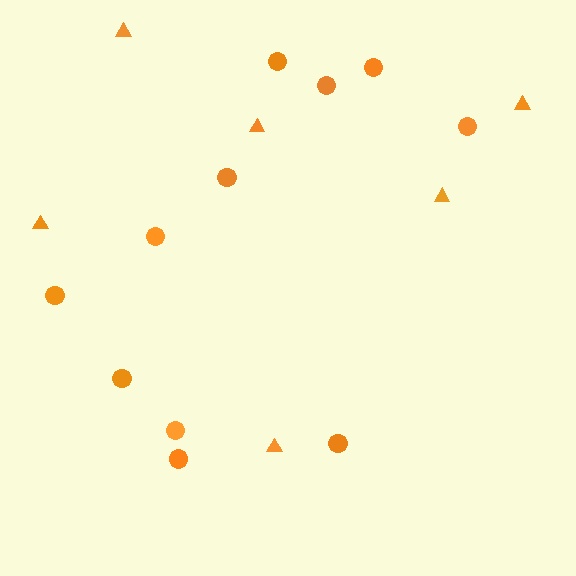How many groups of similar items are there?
There are 2 groups: one group of triangles (6) and one group of circles (11).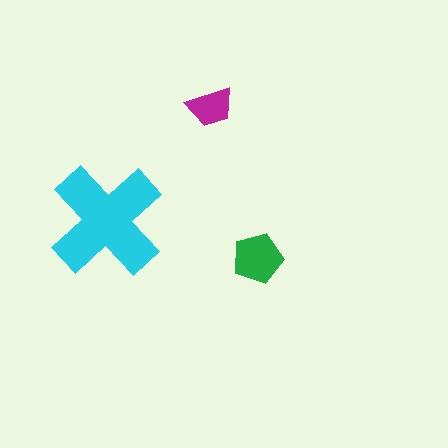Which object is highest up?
The magenta trapezoid is topmost.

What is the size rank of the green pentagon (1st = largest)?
2nd.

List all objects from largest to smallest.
The cyan cross, the green pentagon, the magenta trapezoid.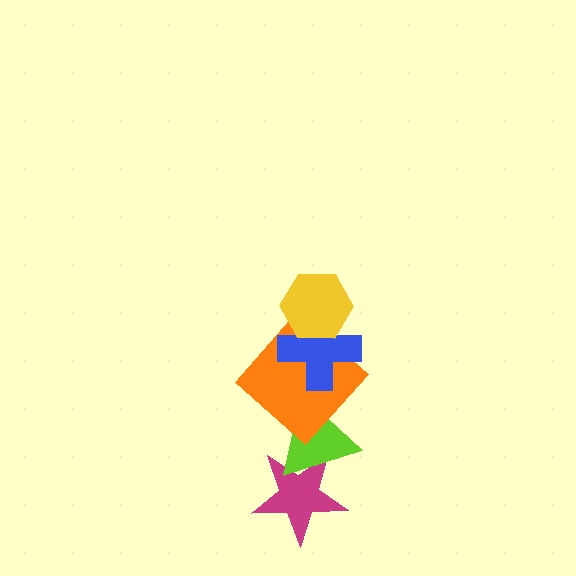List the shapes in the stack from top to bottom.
From top to bottom: the yellow hexagon, the blue cross, the orange diamond, the lime triangle, the magenta star.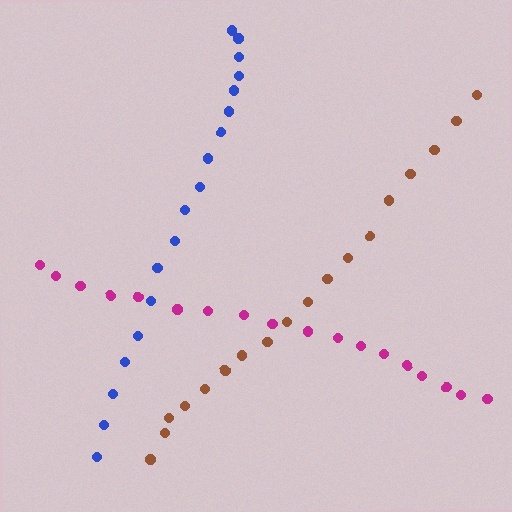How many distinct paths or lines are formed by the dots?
There are 3 distinct paths.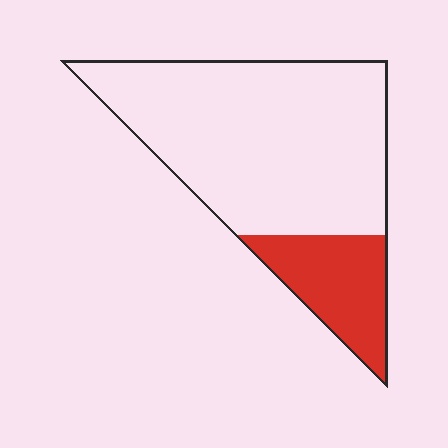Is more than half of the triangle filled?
No.